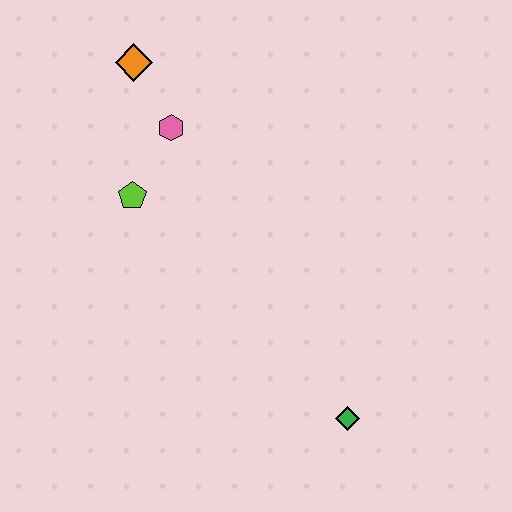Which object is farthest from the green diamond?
The orange diamond is farthest from the green diamond.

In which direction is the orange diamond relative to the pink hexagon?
The orange diamond is above the pink hexagon.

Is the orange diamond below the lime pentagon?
No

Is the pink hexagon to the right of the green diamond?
No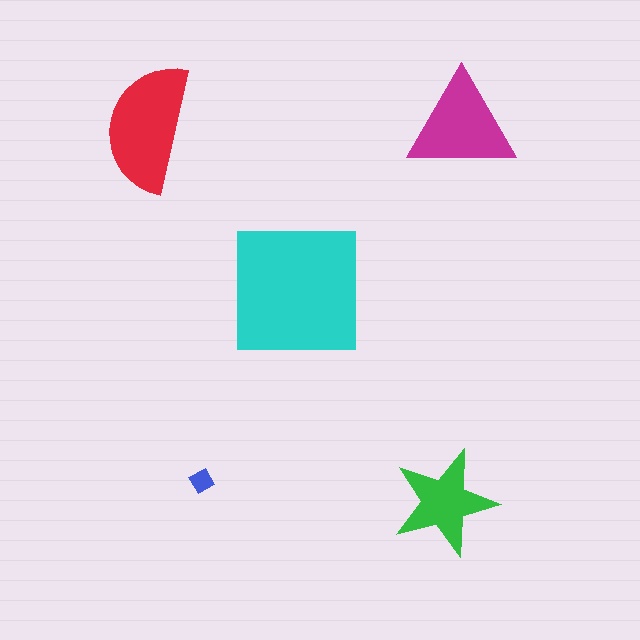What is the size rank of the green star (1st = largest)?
4th.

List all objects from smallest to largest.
The blue diamond, the green star, the magenta triangle, the red semicircle, the cyan square.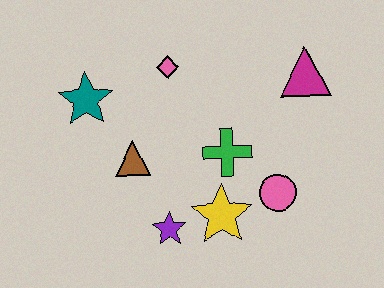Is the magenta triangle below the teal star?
No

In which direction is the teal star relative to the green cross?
The teal star is to the left of the green cross.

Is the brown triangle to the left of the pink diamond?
Yes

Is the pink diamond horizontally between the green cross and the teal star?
Yes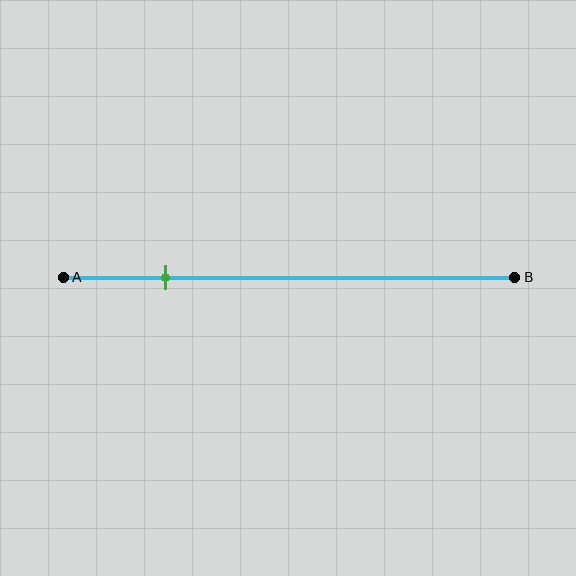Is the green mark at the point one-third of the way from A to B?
No, the mark is at about 25% from A, not at the 33% one-third point.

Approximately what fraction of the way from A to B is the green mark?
The green mark is approximately 25% of the way from A to B.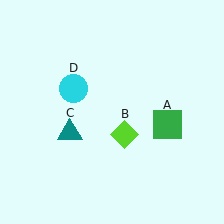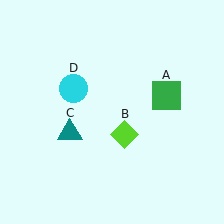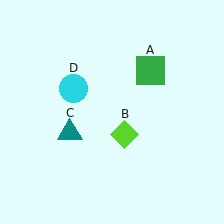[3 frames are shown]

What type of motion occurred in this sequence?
The green square (object A) rotated counterclockwise around the center of the scene.